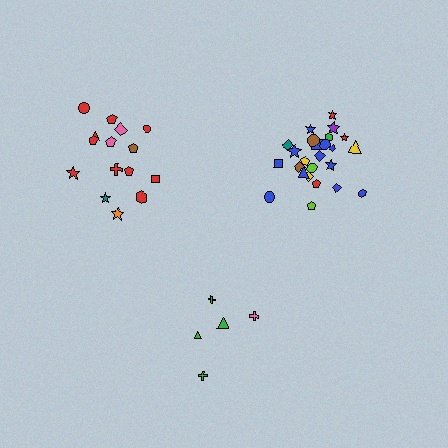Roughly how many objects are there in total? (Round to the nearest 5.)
Roughly 45 objects in total.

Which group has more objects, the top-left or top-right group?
The top-right group.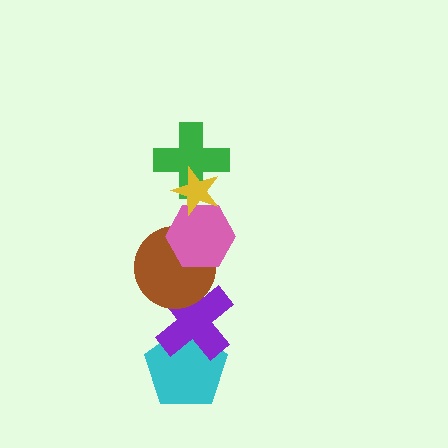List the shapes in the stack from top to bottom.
From top to bottom: the yellow star, the green cross, the pink hexagon, the brown circle, the purple cross, the cyan pentagon.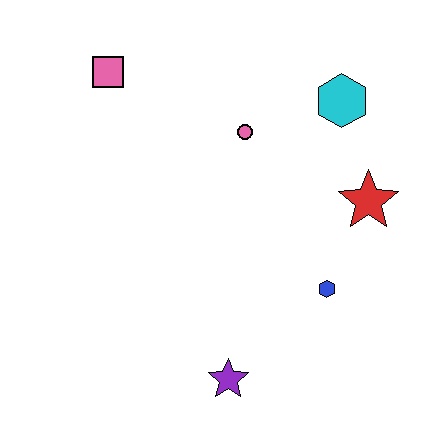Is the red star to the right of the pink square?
Yes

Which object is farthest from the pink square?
The purple star is farthest from the pink square.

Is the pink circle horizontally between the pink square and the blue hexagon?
Yes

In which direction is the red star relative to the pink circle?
The red star is to the right of the pink circle.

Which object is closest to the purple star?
The blue hexagon is closest to the purple star.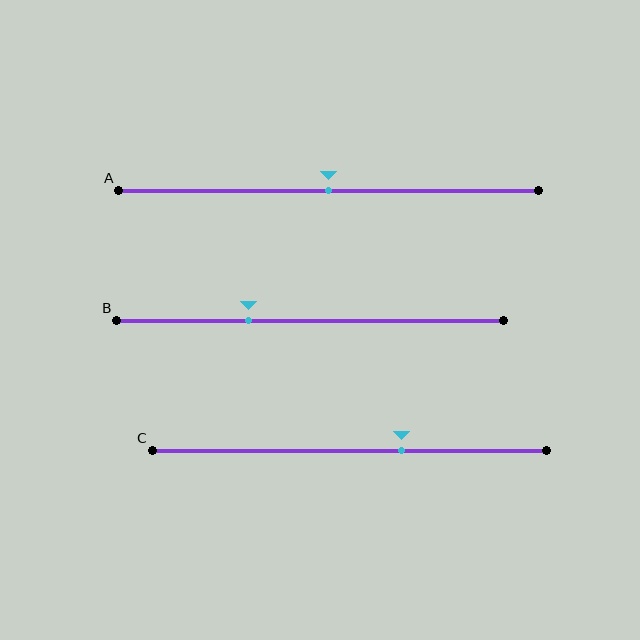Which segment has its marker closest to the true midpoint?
Segment A has its marker closest to the true midpoint.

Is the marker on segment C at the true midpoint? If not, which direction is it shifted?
No, the marker on segment C is shifted to the right by about 13% of the segment length.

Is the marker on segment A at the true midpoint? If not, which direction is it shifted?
Yes, the marker on segment A is at the true midpoint.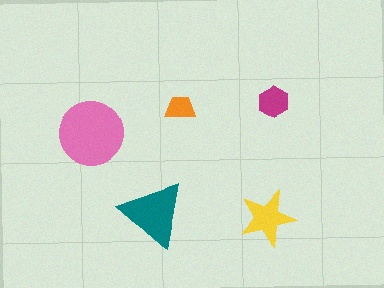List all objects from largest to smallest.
The pink circle, the teal triangle, the yellow star, the magenta hexagon, the orange trapezoid.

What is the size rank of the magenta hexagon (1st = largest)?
4th.